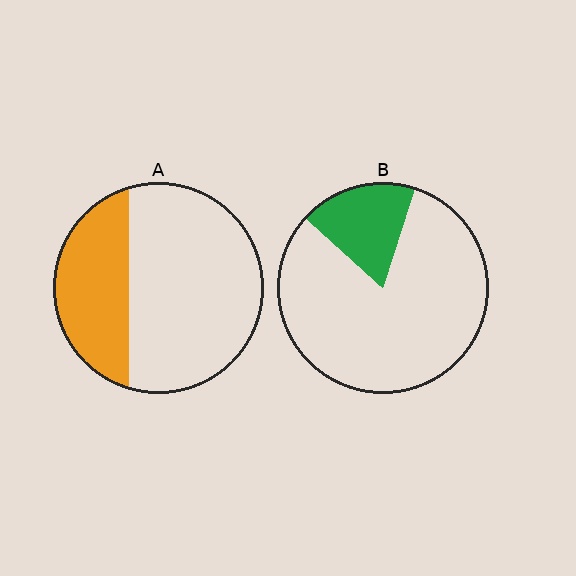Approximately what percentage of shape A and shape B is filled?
A is approximately 30% and B is approximately 20%.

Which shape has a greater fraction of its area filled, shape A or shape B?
Shape A.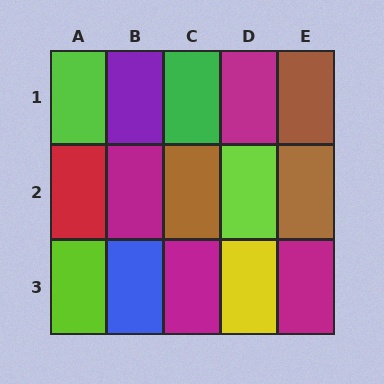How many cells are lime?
3 cells are lime.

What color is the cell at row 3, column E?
Magenta.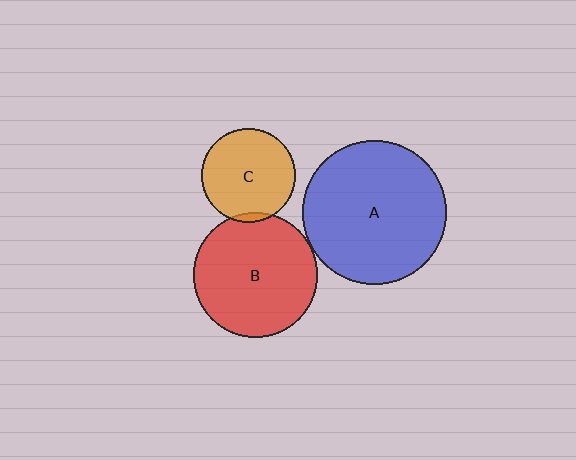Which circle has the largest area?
Circle A (blue).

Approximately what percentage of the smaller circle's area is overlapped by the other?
Approximately 5%.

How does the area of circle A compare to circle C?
Approximately 2.4 times.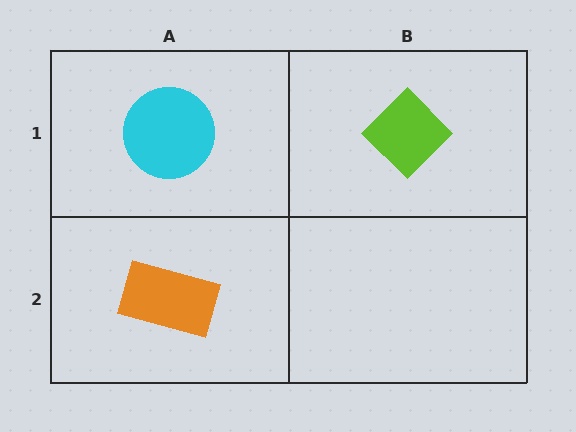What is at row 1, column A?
A cyan circle.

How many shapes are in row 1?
2 shapes.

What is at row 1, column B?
A lime diamond.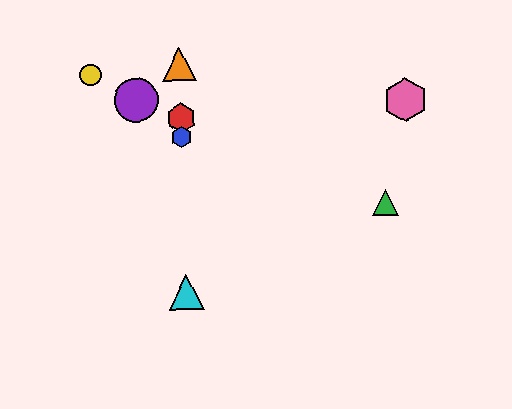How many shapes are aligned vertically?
4 shapes (the red hexagon, the blue hexagon, the orange triangle, the cyan triangle) are aligned vertically.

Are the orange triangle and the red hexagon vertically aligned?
Yes, both are at x≈180.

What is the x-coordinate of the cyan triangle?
The cyan triangle is at x≈187.